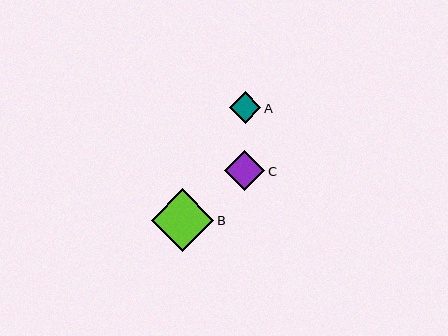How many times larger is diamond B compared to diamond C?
Diamond B is approximately 1.6 times the size of diamond C.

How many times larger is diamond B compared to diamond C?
Diamond B is approximately 1.6 times the size of diamond C.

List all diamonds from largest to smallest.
From largest to smallest: B, C, A.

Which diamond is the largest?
Diamond B is the largest with a size of approximately 62 pixels.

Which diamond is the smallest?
Diamond A is the smallest with a size of approximately 31 pixels.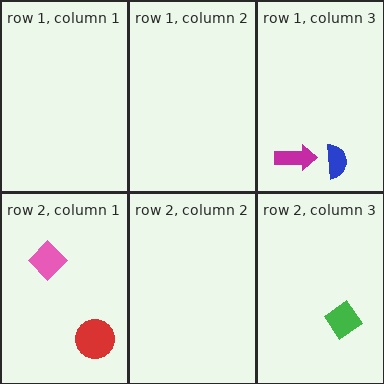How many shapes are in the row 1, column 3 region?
2.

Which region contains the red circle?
The row 2, column 1 region.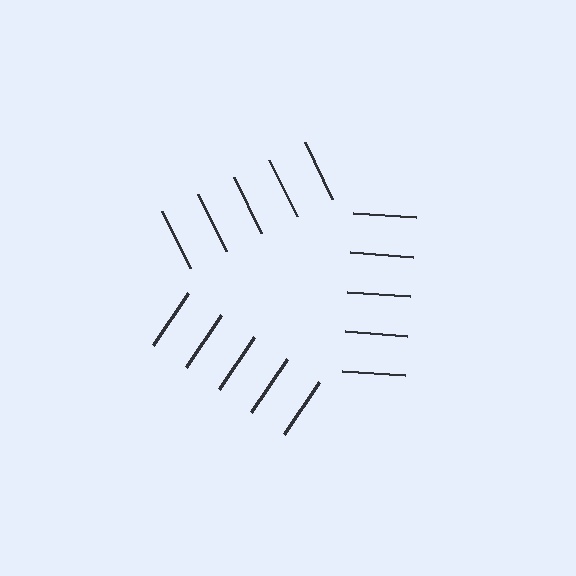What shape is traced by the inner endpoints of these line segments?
An illusory triangle — the line segments terminate on its edges but no continuous stroke is drawn.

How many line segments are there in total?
15 — 5 along each of the 3 edges.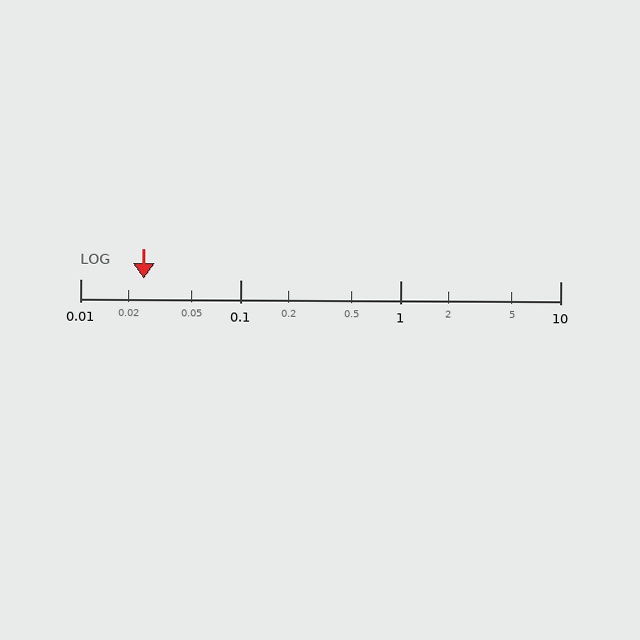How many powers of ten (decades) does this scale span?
The scale spans 3 decades, from 0.01 to 10.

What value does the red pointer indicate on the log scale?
The pointer indicates approximately 0.025.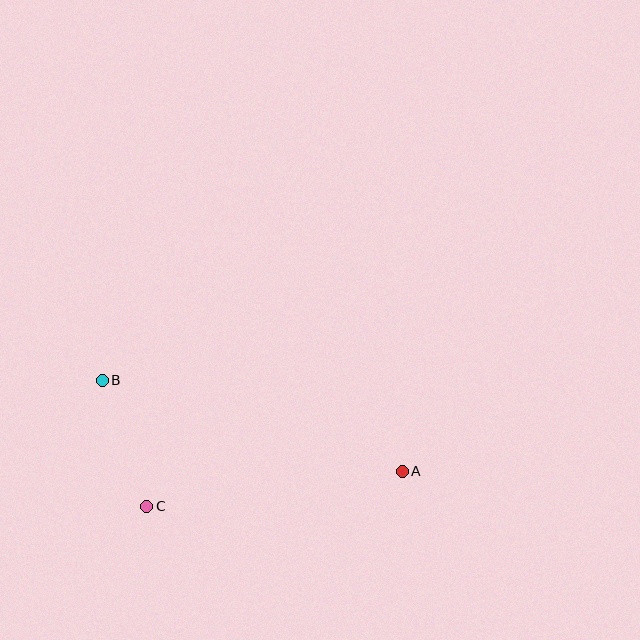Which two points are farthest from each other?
Points A and B are farthest from each other.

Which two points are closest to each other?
Points B and C are closest to each other.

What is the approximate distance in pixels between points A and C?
The distance between A and C is approximately 258 pixels.